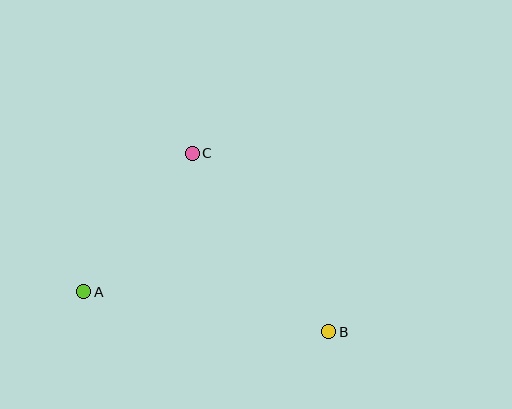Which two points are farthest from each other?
Points A and B are farthest from each other.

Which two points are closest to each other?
Points A and C are closest to each other.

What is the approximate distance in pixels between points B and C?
The distance between B and C is approximately 224 pixels.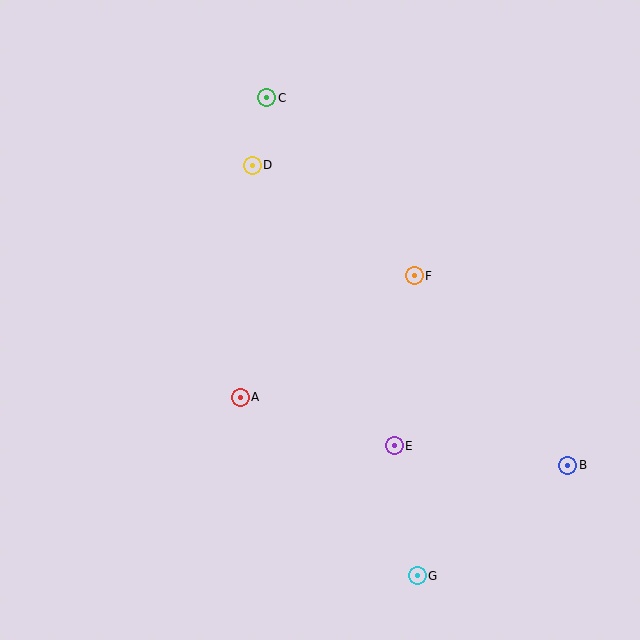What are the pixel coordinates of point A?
Point A is at (240, 397).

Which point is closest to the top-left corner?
Point C is closest to the top-left corner.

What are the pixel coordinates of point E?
Point E is at (394, 446).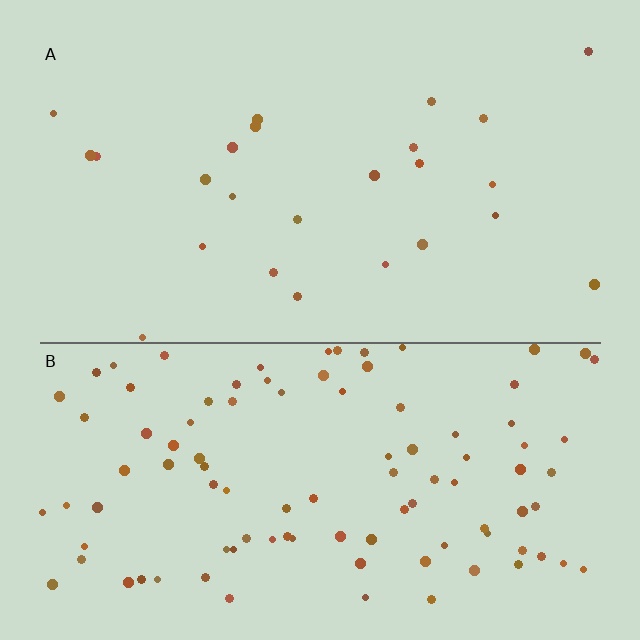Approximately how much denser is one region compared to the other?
Approximately 4.1× — region B over region A.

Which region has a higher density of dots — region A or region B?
B (the bottom).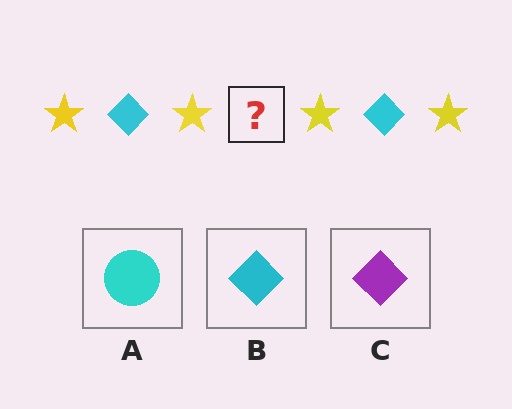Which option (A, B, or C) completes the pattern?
B.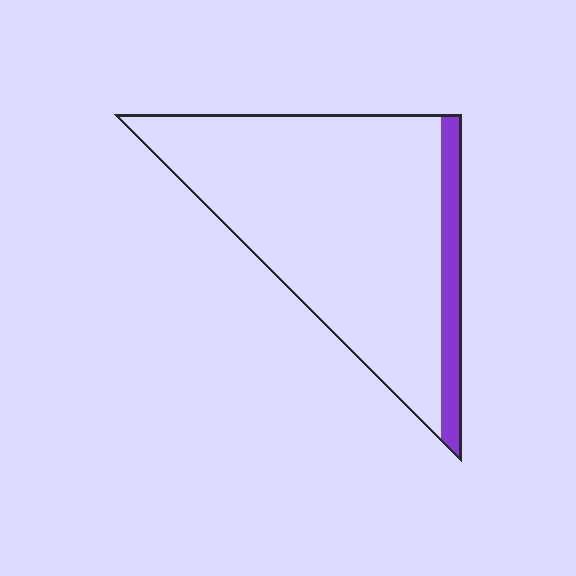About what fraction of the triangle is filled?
About one eighth (1/8).